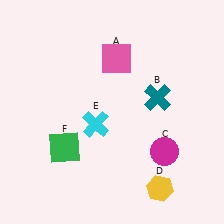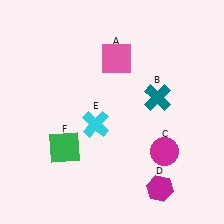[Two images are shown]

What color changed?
The hexagon (D) changed from yellow in Image 1 to magenta in Image 2.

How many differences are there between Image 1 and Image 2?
There is 1 difference between the two images.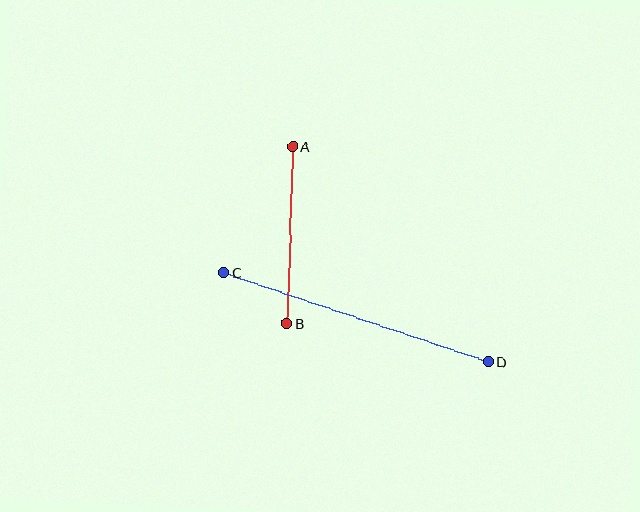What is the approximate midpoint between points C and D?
The midpoint is at approximately (356, 317) pixels.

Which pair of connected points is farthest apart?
Points C and D are farthest apart.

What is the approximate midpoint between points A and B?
The midpoint is at approximately (290, 235) pixels.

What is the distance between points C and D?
The distance is approximately 279 pixels.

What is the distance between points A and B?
The distance is approximately 177 pixels.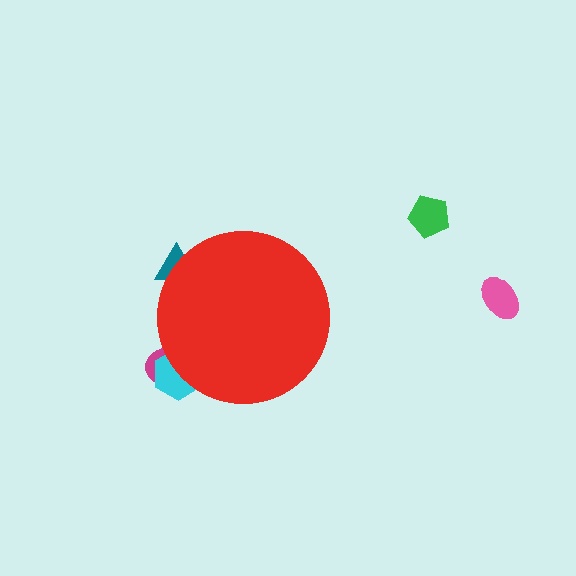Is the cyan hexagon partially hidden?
Yes, the cyan hexagon is partially hidden behind the red circle.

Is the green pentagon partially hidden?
No, the green pentagon is fully visible.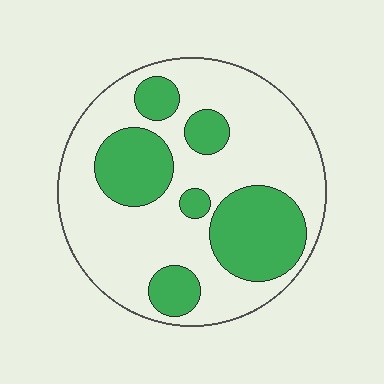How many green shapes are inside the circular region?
6.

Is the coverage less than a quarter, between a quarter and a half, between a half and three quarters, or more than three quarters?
Between a quarter and a half.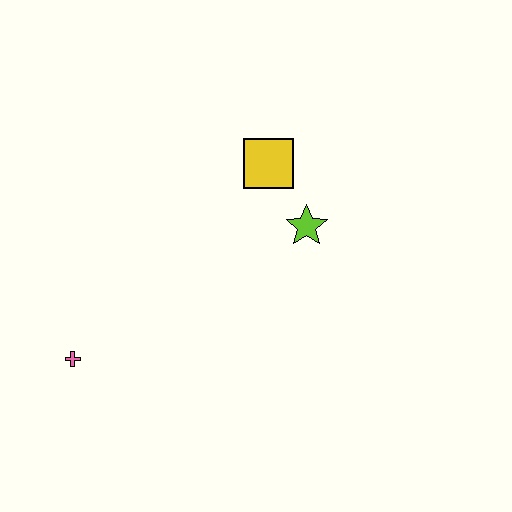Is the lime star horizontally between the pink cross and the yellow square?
No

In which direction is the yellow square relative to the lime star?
The yellow square is above the lime star.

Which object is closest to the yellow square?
The lime star is closest to the yellow square.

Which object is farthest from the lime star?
The pink cross is farthest from the lime star.